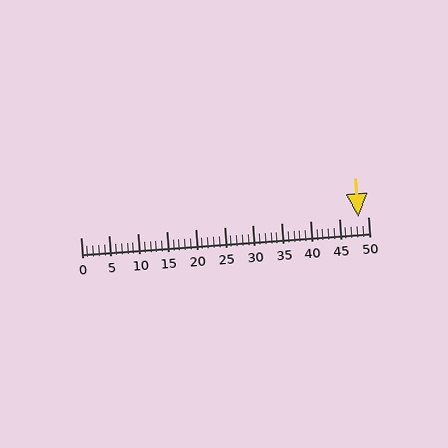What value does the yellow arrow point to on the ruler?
The yellow arrow points to approximately 48.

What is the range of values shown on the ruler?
The ruler shows values from 0 to 50.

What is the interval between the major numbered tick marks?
The major tick marks are spaced 5 units apart.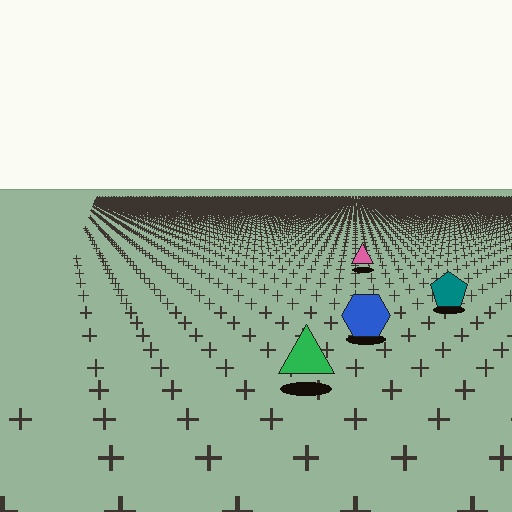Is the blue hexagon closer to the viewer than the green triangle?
No. The green triangle is closer — you can tell from the texture gradient: the ground texture is coarser near it.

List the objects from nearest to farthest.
From nearest to farthest: the green triangle, the blue hexagon, the teal pentagon, the pink triangle.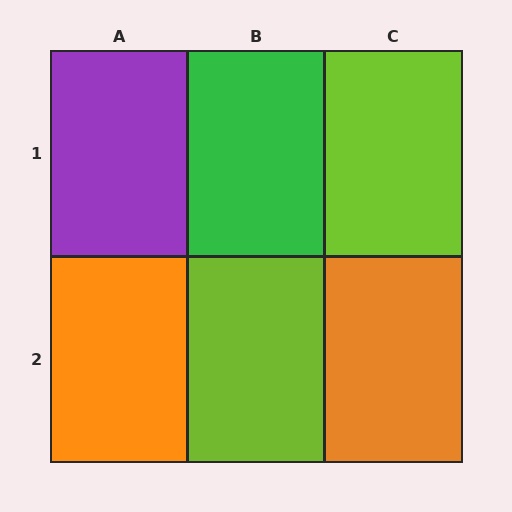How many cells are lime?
2 cells are lime.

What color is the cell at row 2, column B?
Lime.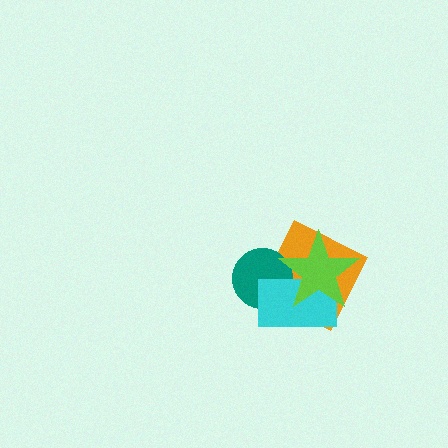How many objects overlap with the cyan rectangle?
3 objects overlap with the cyan rectangle.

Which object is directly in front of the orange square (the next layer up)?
The teal circle is directly in front of the orange square.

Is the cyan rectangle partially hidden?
Yes, it is partially covered by another shape.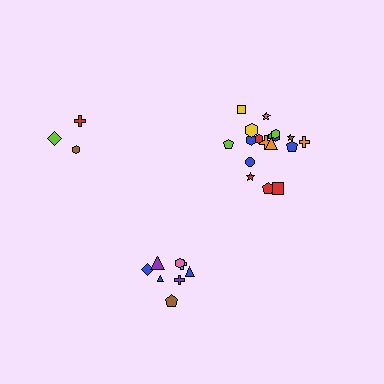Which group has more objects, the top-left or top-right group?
The top-right group.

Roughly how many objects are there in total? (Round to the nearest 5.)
Roughly 30 objects in total.